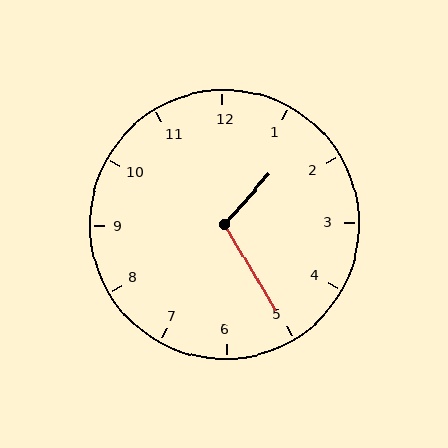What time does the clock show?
1:25.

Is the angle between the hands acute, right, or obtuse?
It is obtuse.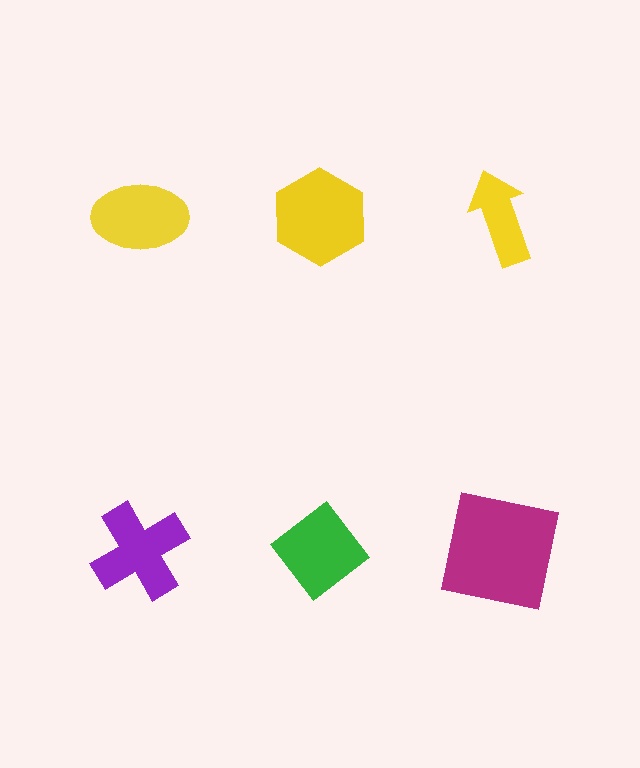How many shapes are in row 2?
3 shapes.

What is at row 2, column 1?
A purple cross.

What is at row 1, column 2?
A yellow hexagon.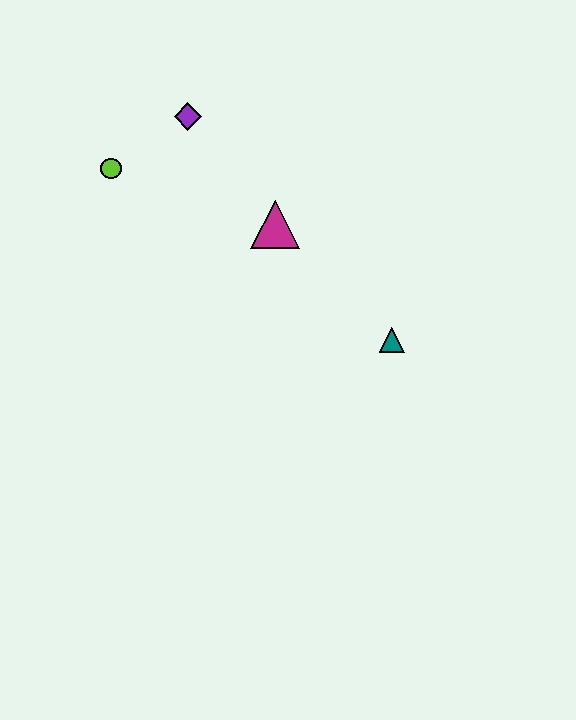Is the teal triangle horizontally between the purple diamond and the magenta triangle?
No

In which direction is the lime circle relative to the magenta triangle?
The lime circle is to the left of the magenta triangle.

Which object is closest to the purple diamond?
The lime circle is closest to the purple diamond.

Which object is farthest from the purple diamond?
The teal triangle is farthest from the purple diamond.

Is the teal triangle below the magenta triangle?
Yes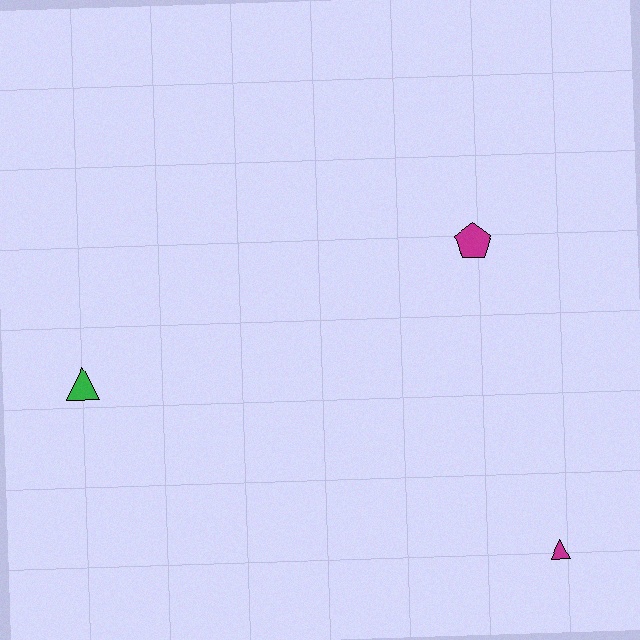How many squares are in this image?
There are no squares.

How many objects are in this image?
There are 3 objects.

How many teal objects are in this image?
There are no teal objects.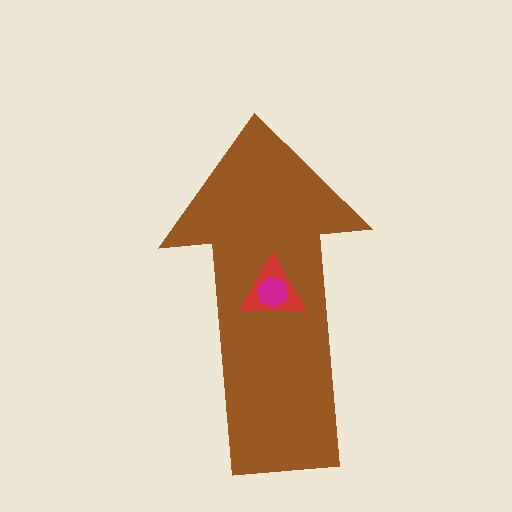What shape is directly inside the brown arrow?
The red triangle.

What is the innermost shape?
The magenta hexagon.